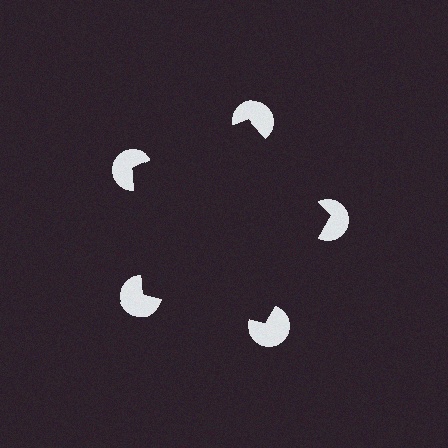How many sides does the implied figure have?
5 sides.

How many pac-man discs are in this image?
There are 5 — one at each vertex of the illusory pentagon.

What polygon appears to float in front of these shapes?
An illusory pentagon — its edges are inferred from the aligned wedge cuts in the pac-man discs, not physically drawn.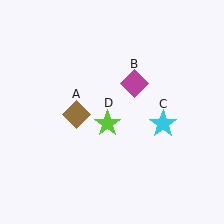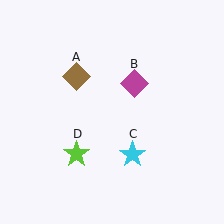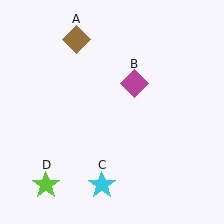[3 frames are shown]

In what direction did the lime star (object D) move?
The lime star (object D) moved down and to the left.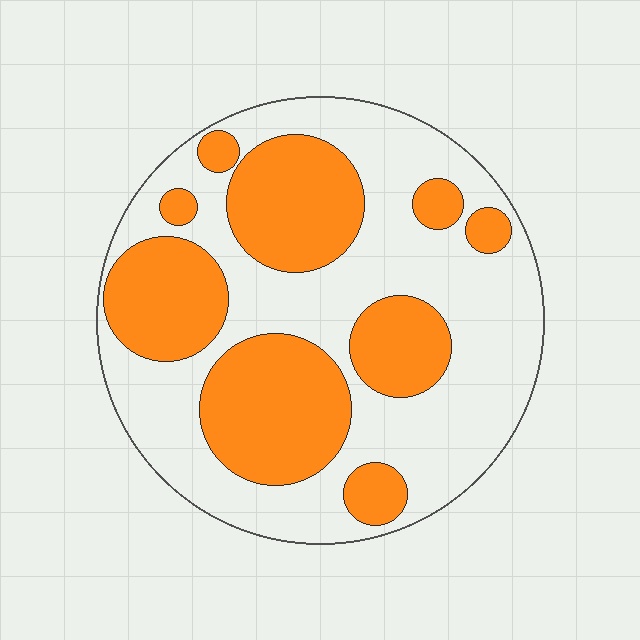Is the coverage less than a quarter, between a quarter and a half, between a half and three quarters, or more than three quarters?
Between a quarter and a half.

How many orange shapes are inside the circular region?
9.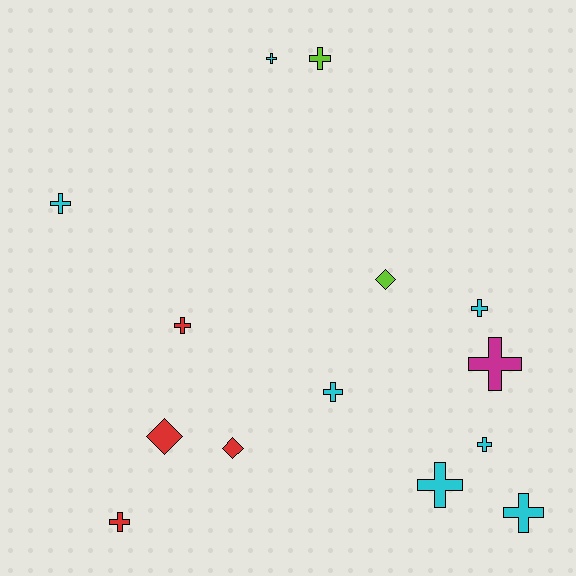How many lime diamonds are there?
There is 1 lime diamond.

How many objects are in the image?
There are 14 objects.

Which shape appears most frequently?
Cross, with 11 objects.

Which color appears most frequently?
Cyan, with 7 objects.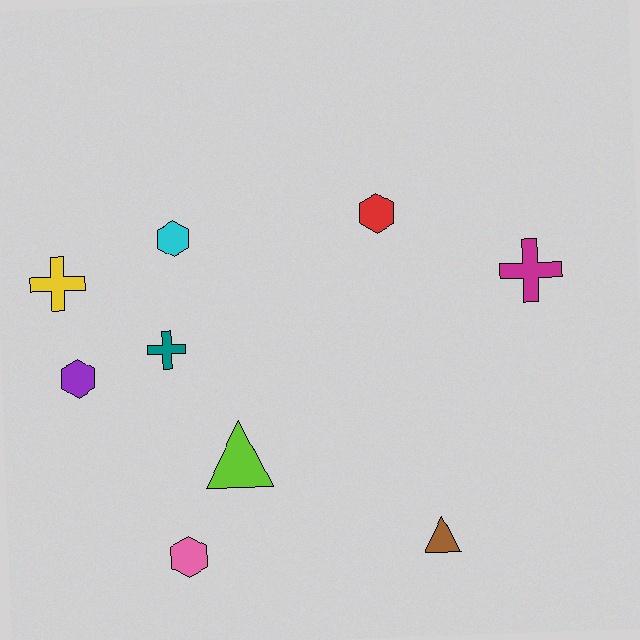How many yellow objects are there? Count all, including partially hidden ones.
There is 1 yellow object.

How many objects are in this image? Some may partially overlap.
There are 9 objects.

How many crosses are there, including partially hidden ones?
There are 3 crosses.